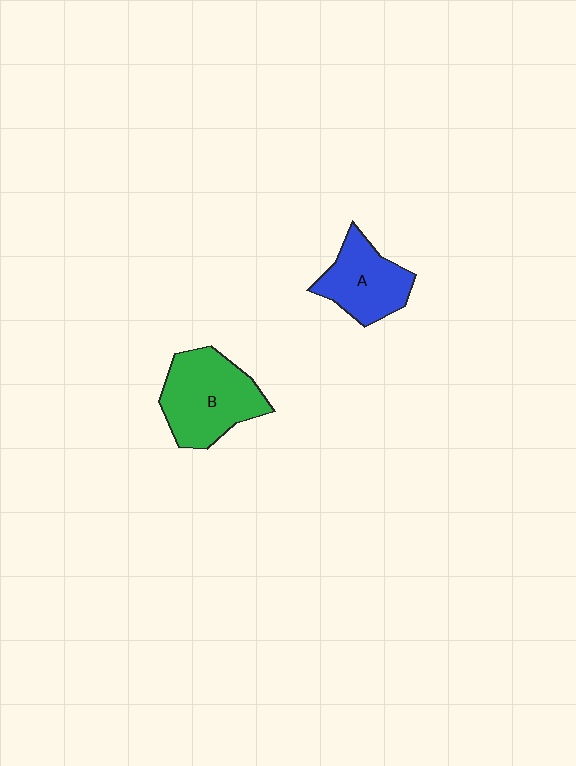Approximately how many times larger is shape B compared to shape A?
Approximately 1.4 times.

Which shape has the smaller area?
Shape A (blue).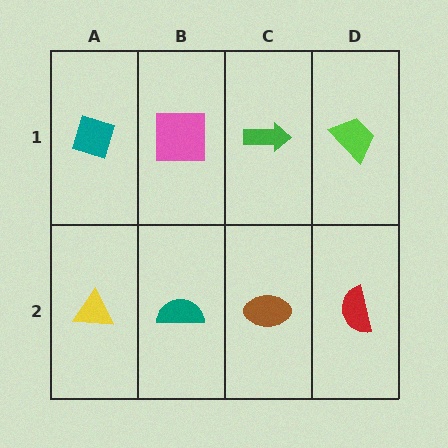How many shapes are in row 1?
4 shapes.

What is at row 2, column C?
A brown ellipse.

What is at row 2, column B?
A teal semicircle.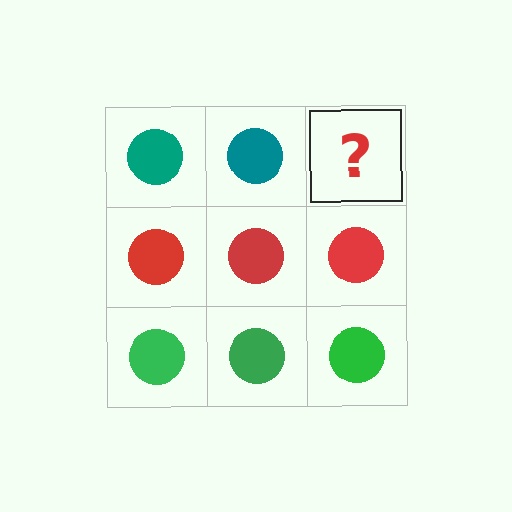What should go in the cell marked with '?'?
The missing cell should contain a teal circle.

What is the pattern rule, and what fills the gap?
The rule is that each row has a consistent color. The gap should be filled with a teal circle.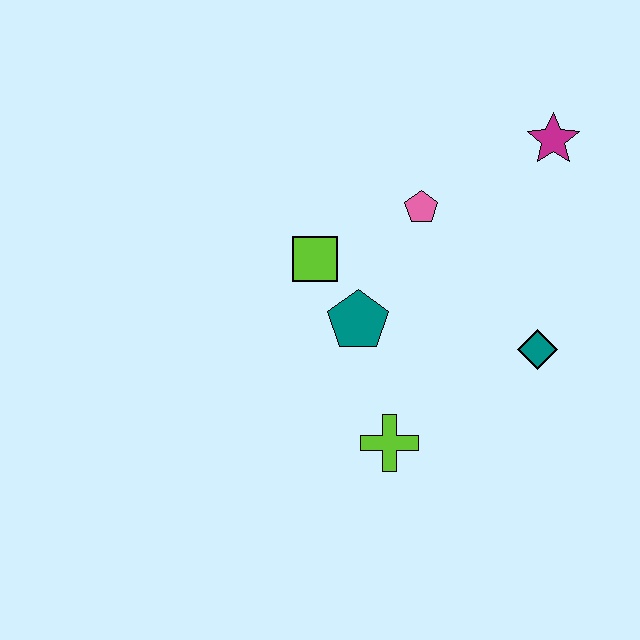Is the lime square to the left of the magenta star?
Yes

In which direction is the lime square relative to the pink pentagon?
The lime square is to the left of the pink pentagon.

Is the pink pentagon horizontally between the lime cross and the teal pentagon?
No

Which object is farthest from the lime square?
The magenta star is farthest from the lime square.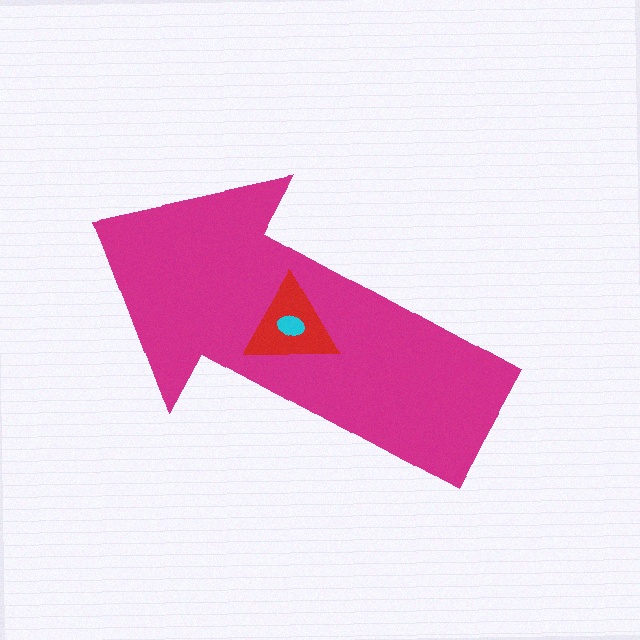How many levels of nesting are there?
3.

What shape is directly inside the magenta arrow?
The red triangle.